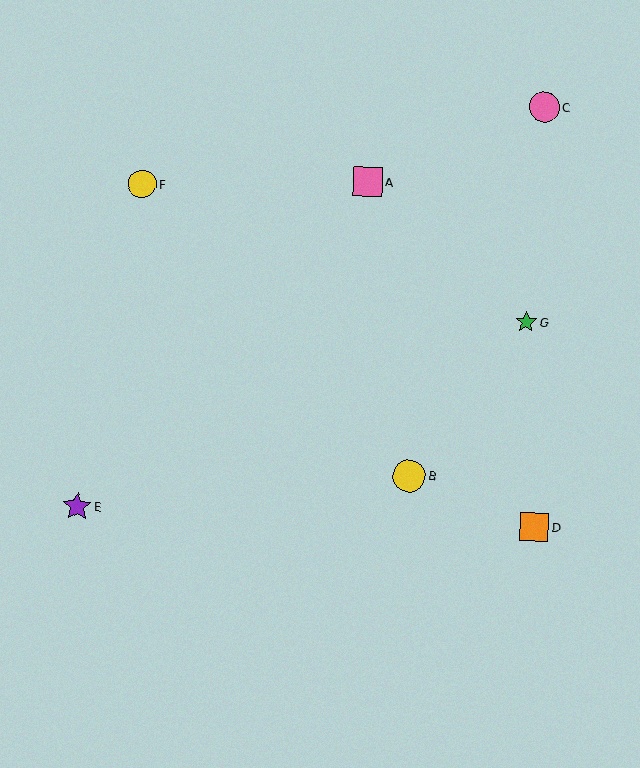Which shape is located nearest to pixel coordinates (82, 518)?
The purple star (labeled E) at (77, 506) is nearest to that location.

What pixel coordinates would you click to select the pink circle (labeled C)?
Click at (544, 107) to select the pink circle C.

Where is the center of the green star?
The center of the green star is at (526, 322).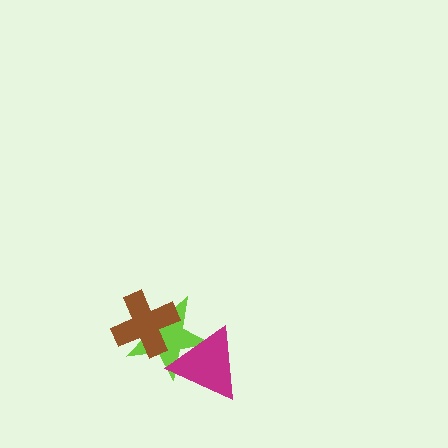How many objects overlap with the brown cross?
1 object overlaps with the brown cross.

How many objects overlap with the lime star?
2 objects overlap with the lime star.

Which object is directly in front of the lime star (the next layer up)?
The brown cross is directly in front of the lime star.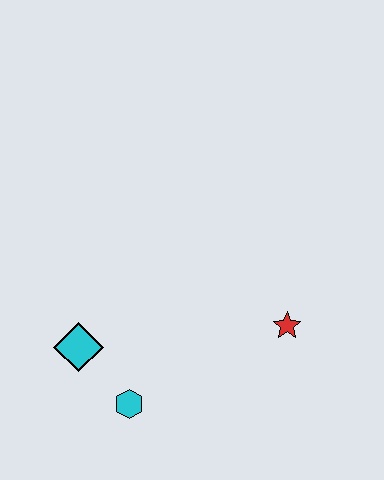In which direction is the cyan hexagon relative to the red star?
The cyan hexagon is to the left of the red star.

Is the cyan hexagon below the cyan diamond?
Yes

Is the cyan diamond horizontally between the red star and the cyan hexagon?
No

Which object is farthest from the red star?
The cyan diamond is farthest from the red star.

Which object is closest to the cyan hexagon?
The cyan diamond is closest to the cyan hexagon.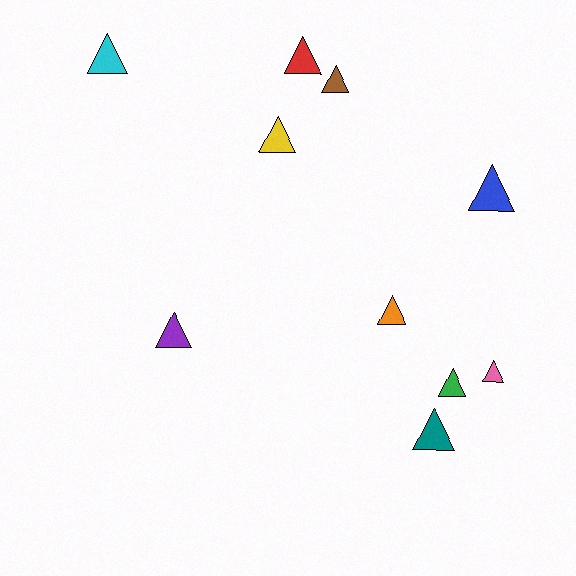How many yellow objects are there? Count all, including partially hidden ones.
There is 1 yellow object.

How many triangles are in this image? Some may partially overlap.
There are 10 triangles.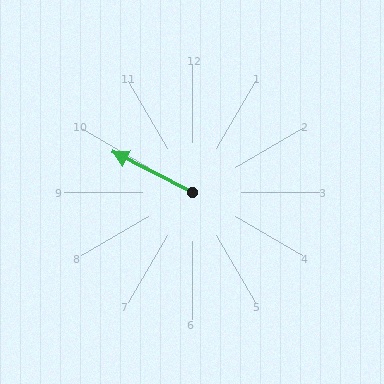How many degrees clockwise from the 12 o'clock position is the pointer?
Approximately 297 degrees.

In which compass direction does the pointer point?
Northwest.